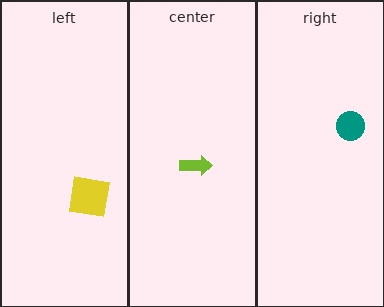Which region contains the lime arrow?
The center region.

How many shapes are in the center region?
1.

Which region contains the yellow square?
The left region.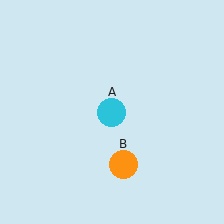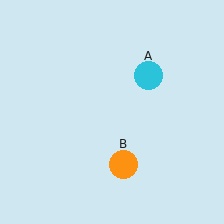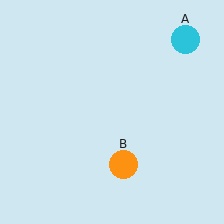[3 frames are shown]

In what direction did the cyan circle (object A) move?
The cyan circle (object A) moved up and to the right.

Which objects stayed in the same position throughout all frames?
Orange circle (object B) remained stationary.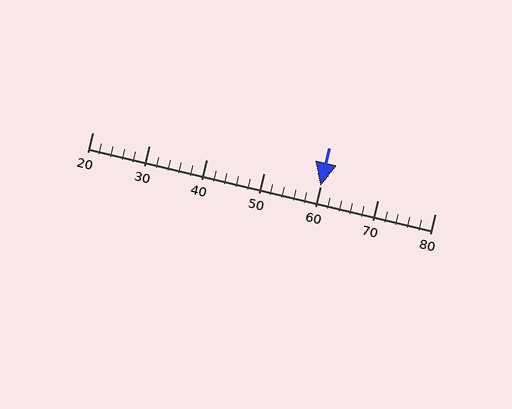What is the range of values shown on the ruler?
The ruler shows values from 20 to 80.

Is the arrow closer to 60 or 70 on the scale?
The arrow is closer to 60.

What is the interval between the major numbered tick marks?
The major tick marks are spaced 10 units apart.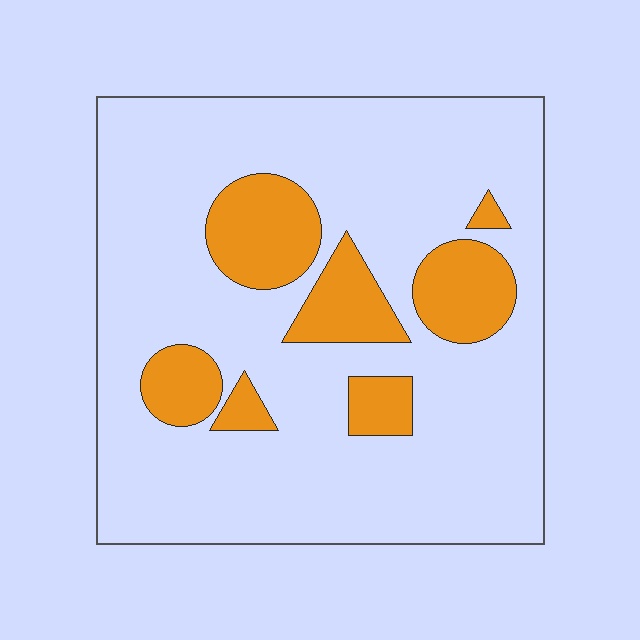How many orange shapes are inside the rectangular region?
7.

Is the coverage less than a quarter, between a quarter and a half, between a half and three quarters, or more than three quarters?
Less than a quarter.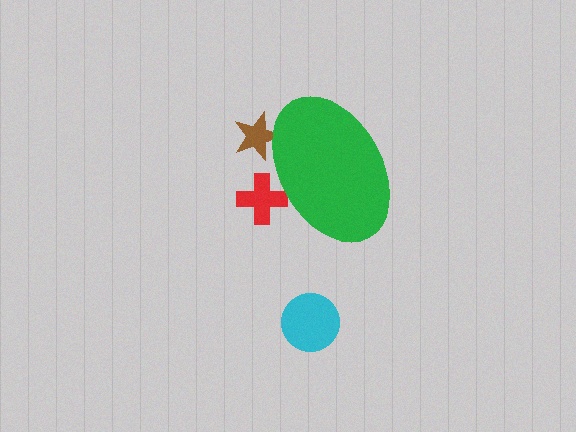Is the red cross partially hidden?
Yes, the red cross is partially hidden behind the green ellipse.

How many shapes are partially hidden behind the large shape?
2 shapes are partially hidden.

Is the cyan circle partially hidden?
No, the cyan circle is fully visible.